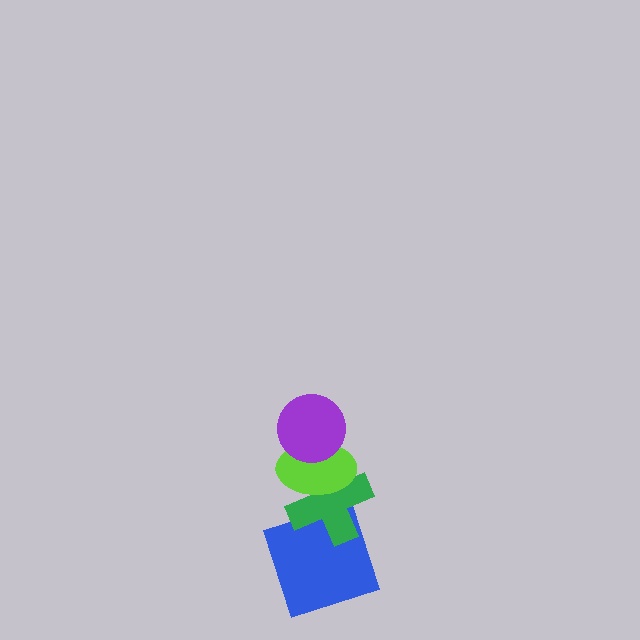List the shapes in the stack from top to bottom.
From top to bottom: the purple circle, the lime ellipse, the green cross, the blue square.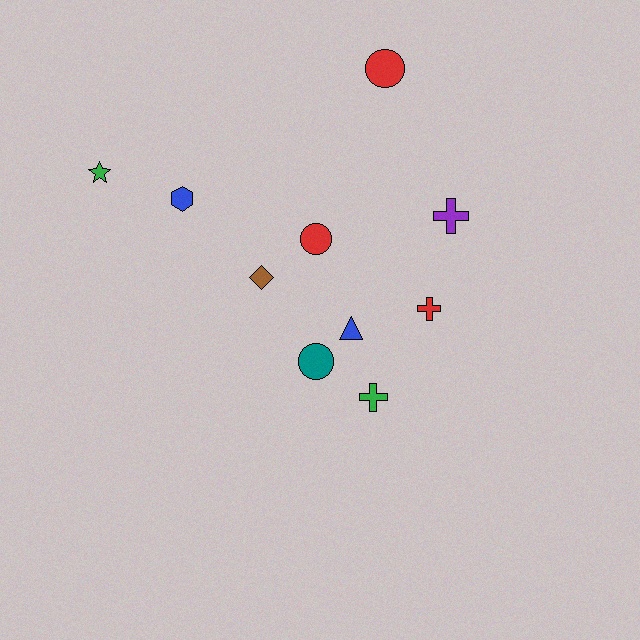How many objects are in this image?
There are 10 objects.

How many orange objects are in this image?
There are no orange objects.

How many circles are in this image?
There are 3 circles.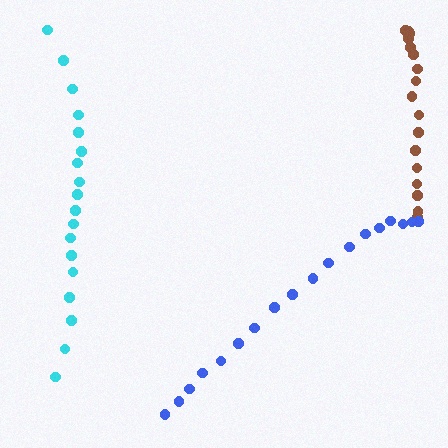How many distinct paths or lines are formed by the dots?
There are 3 distinct paths.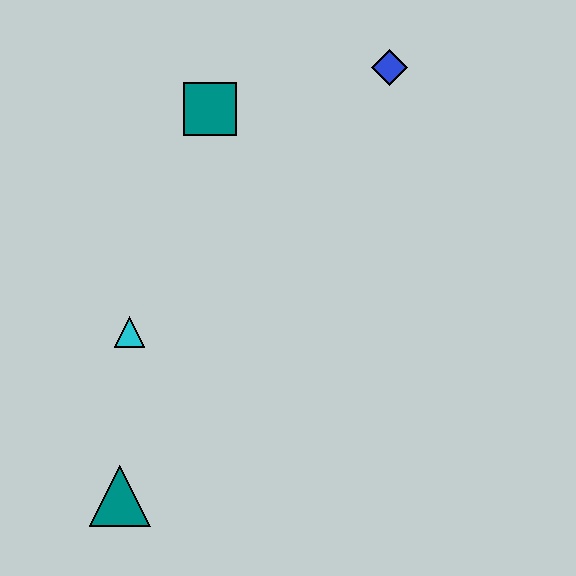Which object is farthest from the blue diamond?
The teal triangle is farthest from the blue diamond.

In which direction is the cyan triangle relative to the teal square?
The cyan triangle is below the teal square.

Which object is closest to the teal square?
The blue diamond is closest to the teal square.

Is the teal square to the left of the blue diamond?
Yes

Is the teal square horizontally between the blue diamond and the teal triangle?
Yes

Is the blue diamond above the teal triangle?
Yes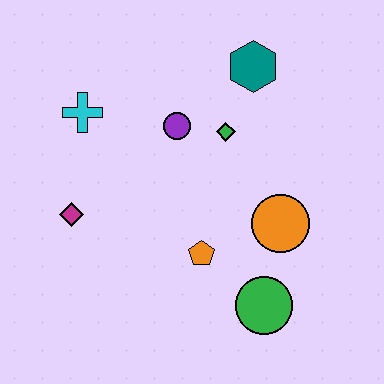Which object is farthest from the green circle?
The cyan cross is farthest from the green circle.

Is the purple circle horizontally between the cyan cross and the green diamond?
Yes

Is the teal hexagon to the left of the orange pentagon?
No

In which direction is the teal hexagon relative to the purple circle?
The teal hexagon is to the right of the purple circle.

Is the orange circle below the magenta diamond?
Yes